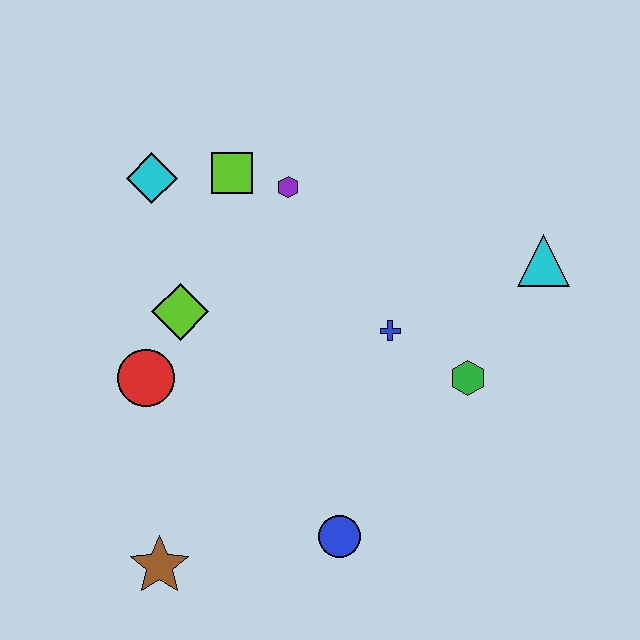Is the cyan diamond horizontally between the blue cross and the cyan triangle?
No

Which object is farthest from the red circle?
The cyan triangle is farthest from the red circle.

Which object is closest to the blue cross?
The green hexagon is closest to the blue cross.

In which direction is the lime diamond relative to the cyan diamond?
The lime diamond is below the cyan diamond.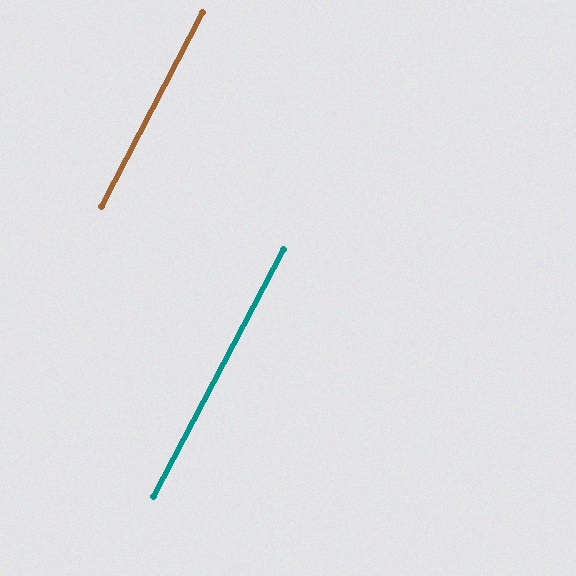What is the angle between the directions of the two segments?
Approximately 0 degrees.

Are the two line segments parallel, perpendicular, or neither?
Parallel — their directions differ by only 0.0°.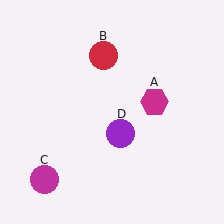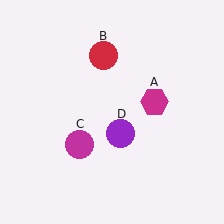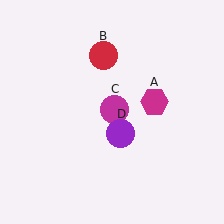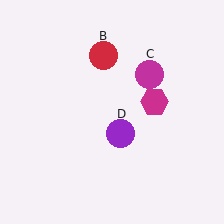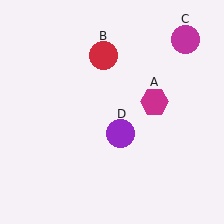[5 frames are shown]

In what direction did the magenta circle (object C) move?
The magenta circle (object C) moved up and to the right.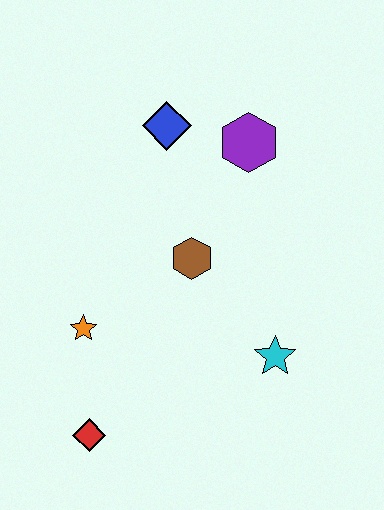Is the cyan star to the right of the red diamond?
Yes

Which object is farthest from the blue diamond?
The red diamond is farthest from the blue diamond.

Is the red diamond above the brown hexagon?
No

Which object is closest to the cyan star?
The brown hexagon is closest to the cyan star.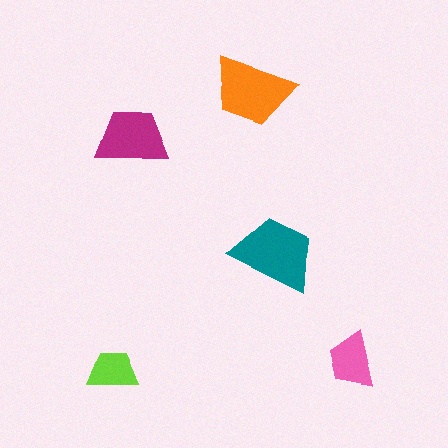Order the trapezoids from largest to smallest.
the teal one, the orange one, the magenta one, the pink one, the lime one.